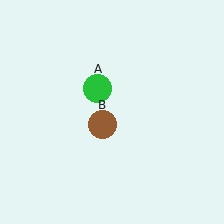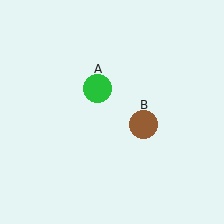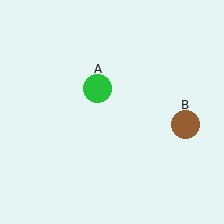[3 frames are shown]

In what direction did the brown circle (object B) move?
The brown circle (object B) moved right.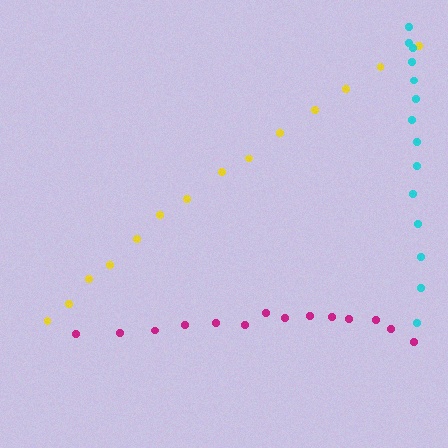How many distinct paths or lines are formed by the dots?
There are 3 distinct paths.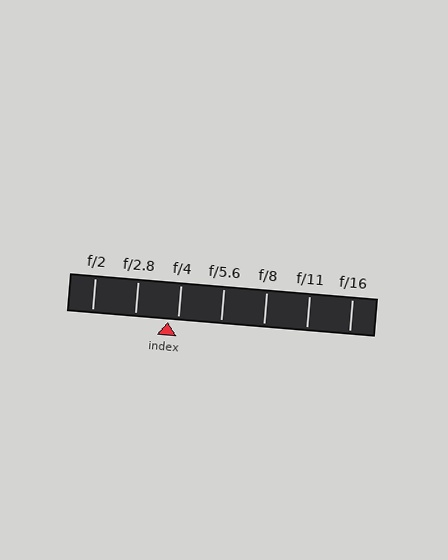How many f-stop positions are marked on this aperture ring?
There are 7 f-stop positions marked.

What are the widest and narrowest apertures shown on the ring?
The widest aperture shown is f/2 and the narrowest is f/16.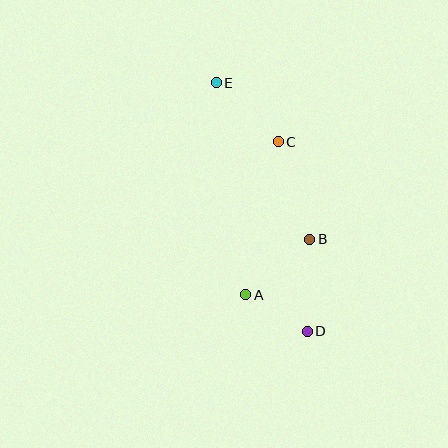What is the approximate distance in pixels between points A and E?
The distance between A and E is approximately 214 pixels.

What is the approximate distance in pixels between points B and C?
The distance between B and C is approximately 103 pixels.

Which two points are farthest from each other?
Points D and E are farthest from each other.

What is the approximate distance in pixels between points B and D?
The distance between B and D is approximately 92 pixels.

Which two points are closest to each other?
Points A and D are closest to each other.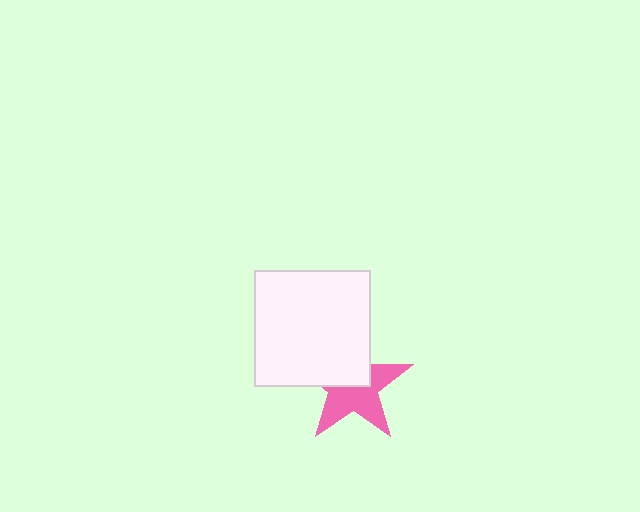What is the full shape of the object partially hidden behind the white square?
The partially hidden object is a pink star.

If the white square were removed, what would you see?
You would see the complete pink star.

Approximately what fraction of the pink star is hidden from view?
Roughly 45% of the pink star is hidden behind the white square.